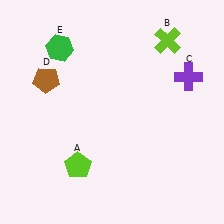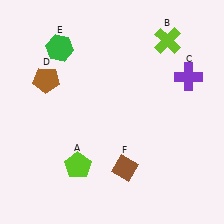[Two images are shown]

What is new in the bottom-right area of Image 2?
A brown diamond (F) was added in the bottom-right area of Image 2.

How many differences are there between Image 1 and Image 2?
There is 1 difference between the two images.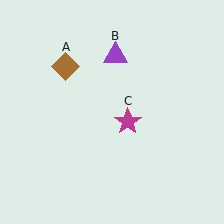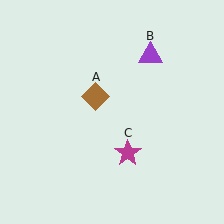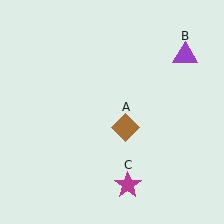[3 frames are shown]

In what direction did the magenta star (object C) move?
The magenta star (object C) moved down.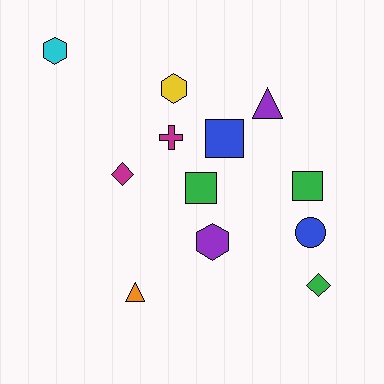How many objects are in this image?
There are 12 objects.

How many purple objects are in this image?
There are 2 purple objects.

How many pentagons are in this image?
There are no pentagons.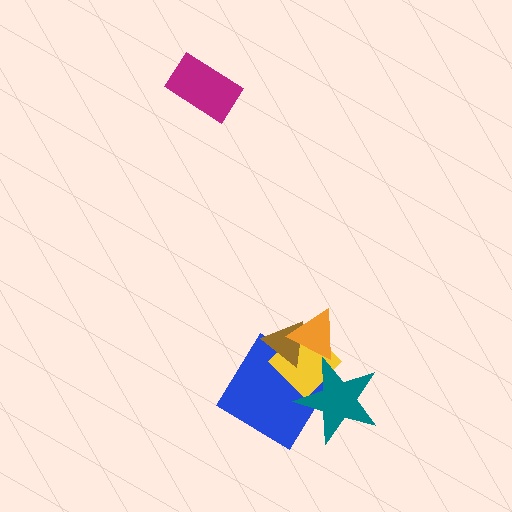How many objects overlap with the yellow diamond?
4 objects overlap with the yellow diamond.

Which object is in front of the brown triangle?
The orange triangle is in front of the brown triangle.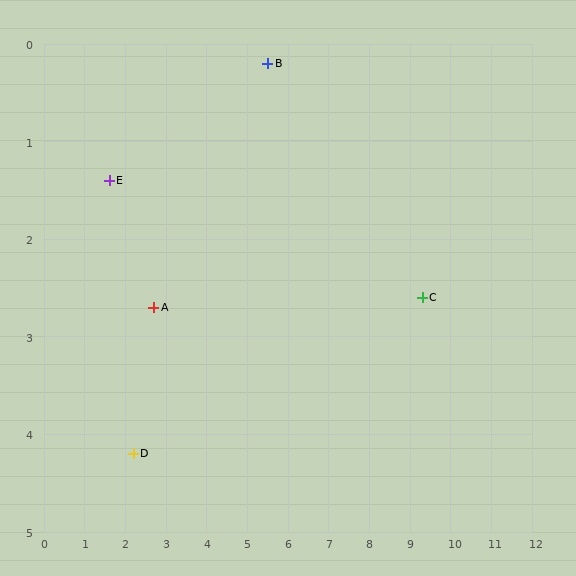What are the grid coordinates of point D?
Point D is at approximately (2.2, 4.2).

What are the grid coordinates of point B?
Point B is at approximately (5.5, 0.2).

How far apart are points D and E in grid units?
Points D and E are about 2.9 grid units apart.